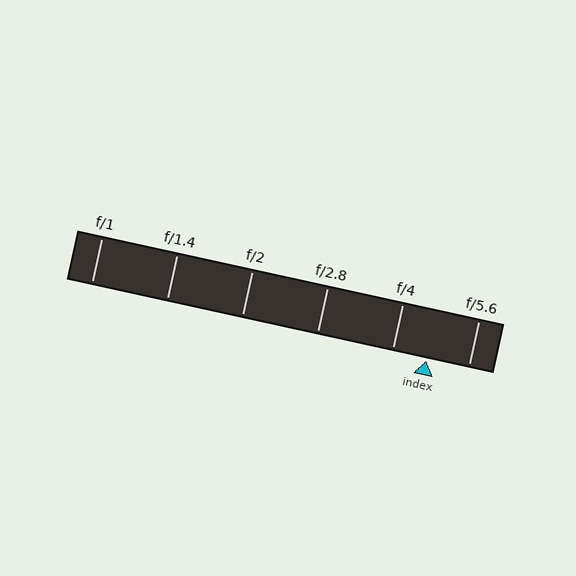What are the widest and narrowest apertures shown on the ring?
The widest aperture shown is f/1 and the narrowest is f/5.6.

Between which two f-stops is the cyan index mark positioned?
The index mark is between f/4 and f/5.6.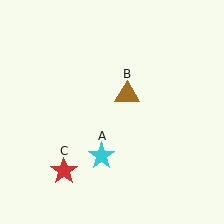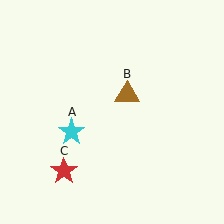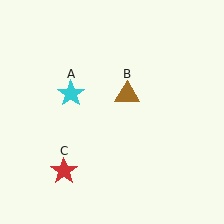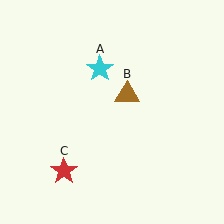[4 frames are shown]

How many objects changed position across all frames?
1 object changed position: cyan star (object A).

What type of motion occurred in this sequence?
The cyan star (object A) rotated clockwise around the center of the scene.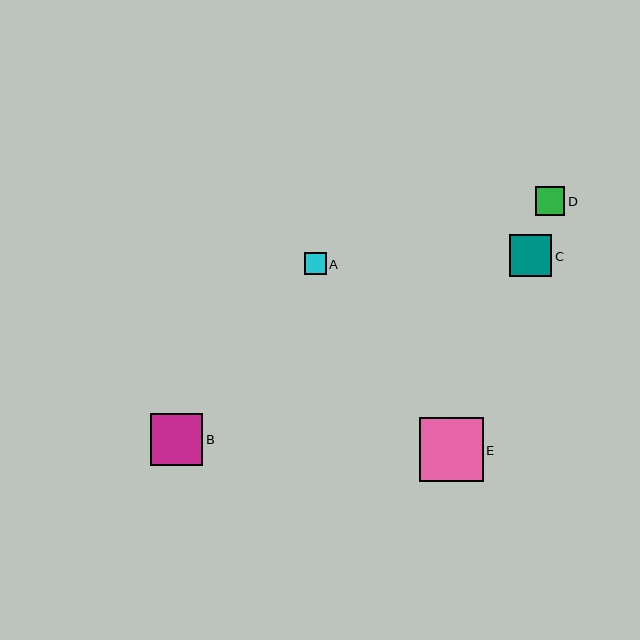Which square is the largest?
Square E is the largest with a size of approximately 64 pixels.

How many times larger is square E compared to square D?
Square E is approximately 2.2 times the size of square D.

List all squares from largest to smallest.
From largest to smallest: E, B, C, D, A.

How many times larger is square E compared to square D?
Square E is approximately 2.2 times the size of square D.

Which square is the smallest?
Square A is the smallest with a size of approximately 22 pixels.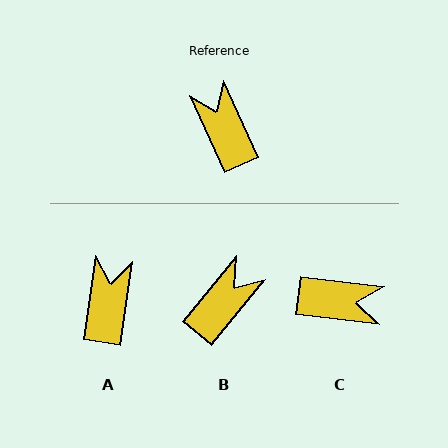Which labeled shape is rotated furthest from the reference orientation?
C, about 122 degrees away.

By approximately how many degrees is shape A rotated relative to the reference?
Approximately 33 degrees clockwise.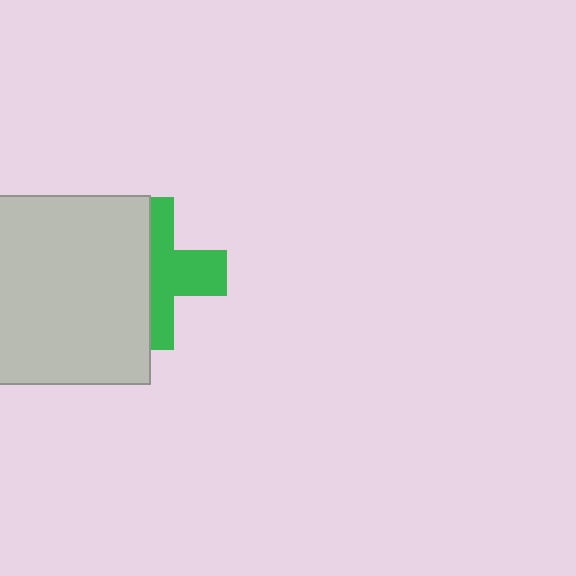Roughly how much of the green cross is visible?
About half of it is visible (roughly 49%).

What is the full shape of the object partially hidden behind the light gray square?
The partially hidden object is a green cross.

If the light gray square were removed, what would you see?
You would see the complete green cross.